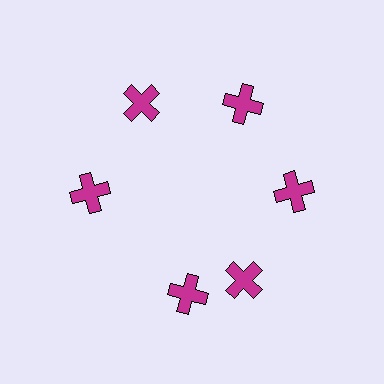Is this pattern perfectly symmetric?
No. The 6 magenta crosses are arranged in a ring, but one element near the 7 o'clock position is rotated out of alignment along the ring, breaking the 6-fold rotational symmetry.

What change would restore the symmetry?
The symmetry would be restored by rotating it back into even spacing with its neighbors so that all 6 crosses sit at equal angles and equal distance from the center.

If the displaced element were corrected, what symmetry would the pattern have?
It would have 6-fold rotational symmetry — the pattern would map onto itself every 60 degrees.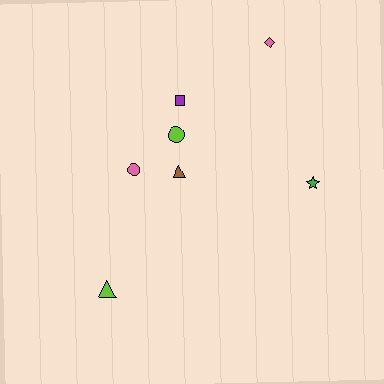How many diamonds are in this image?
There is 1 diamond.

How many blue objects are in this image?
There are no blue objects.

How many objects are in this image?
There are 7 objects.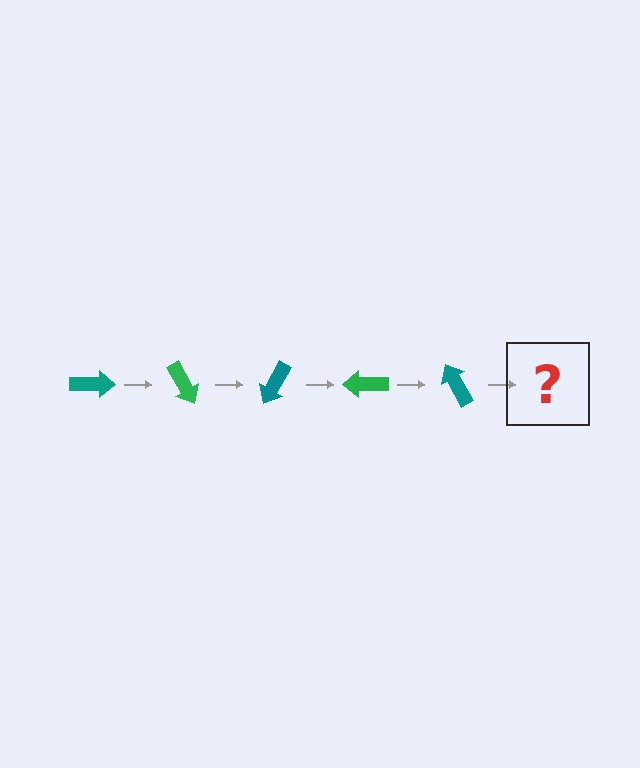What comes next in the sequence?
The next element should be a green arrow, rotated 300 degrees from the start.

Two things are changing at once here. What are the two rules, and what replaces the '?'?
The two rules are that it rotates 60 degrees each step and the color cycles through teal and green. The '?' should be a green arrow, rotated 300 degrees from the start.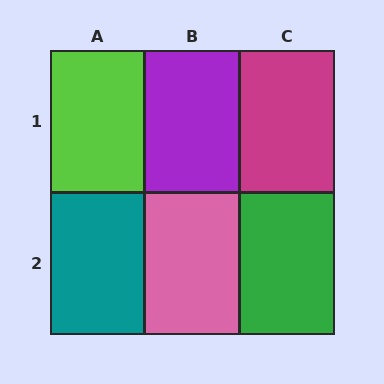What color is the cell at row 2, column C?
Green.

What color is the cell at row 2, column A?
Teal.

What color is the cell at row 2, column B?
Pink.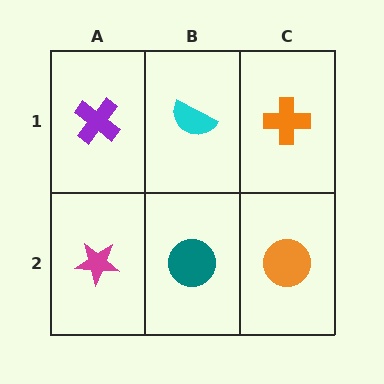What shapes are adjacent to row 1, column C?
An orange circle (row 2, column C), a cyan semicircle (row 1, column B).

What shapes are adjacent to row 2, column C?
An orange cross (row 1, column C), a teal circle (row 2, column B).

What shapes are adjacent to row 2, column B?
A cyan semicircle (row 1, column B), a magenta star (row 2, column A), an orange circle (row 2, column C).